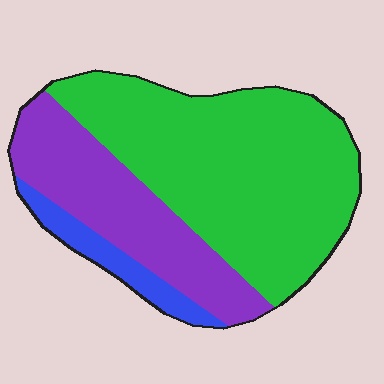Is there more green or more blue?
Green.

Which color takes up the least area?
Blue, at roughly 10%.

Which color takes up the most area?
Green, at roughly 60%.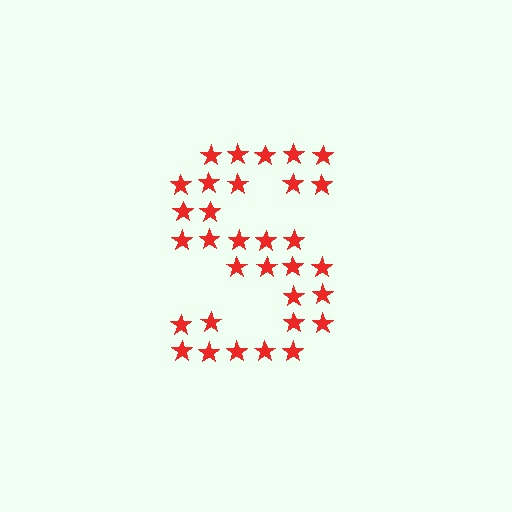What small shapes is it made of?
It is made of small stars.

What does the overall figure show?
The overall figure shows the letter S.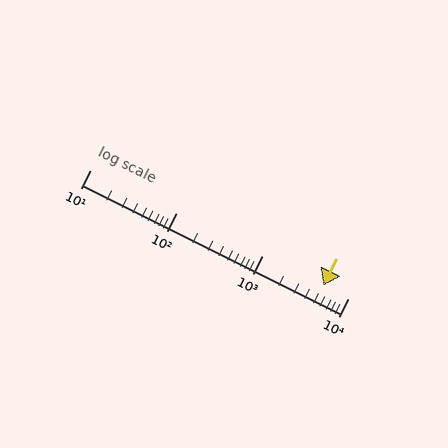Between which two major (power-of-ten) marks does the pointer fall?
The pointer is between 1000 and 10000.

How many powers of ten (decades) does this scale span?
The scale spans 3 decades, from 10 to 10000.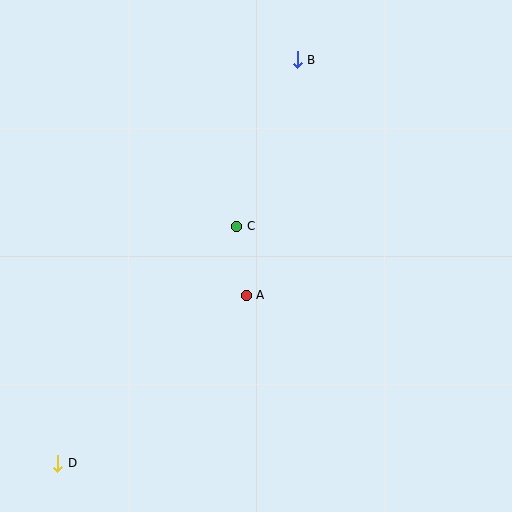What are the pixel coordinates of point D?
Point D is at (58, 463).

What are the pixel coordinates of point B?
Point B is at (297, 60).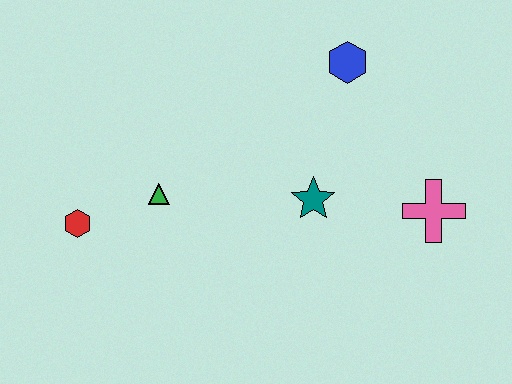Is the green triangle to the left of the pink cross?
Yes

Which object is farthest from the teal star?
The red hexagon is farthest from the teal star.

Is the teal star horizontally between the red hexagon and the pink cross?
Yes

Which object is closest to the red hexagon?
The green triangle is closest to the red hexagon.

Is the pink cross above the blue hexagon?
No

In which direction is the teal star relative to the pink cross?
The teal star is to the left of the pink cross.